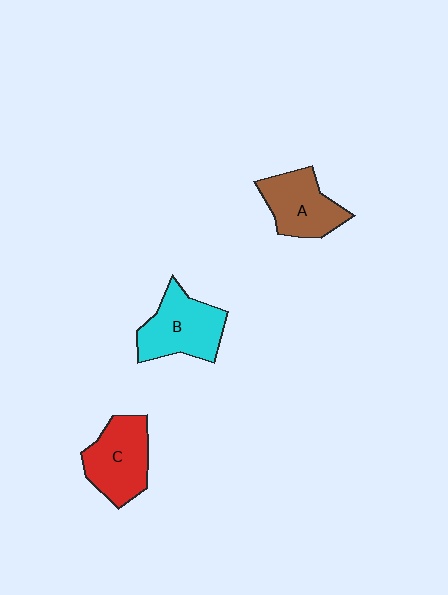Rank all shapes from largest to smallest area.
From largest to smallest: B (cyan), C (red), A (brown).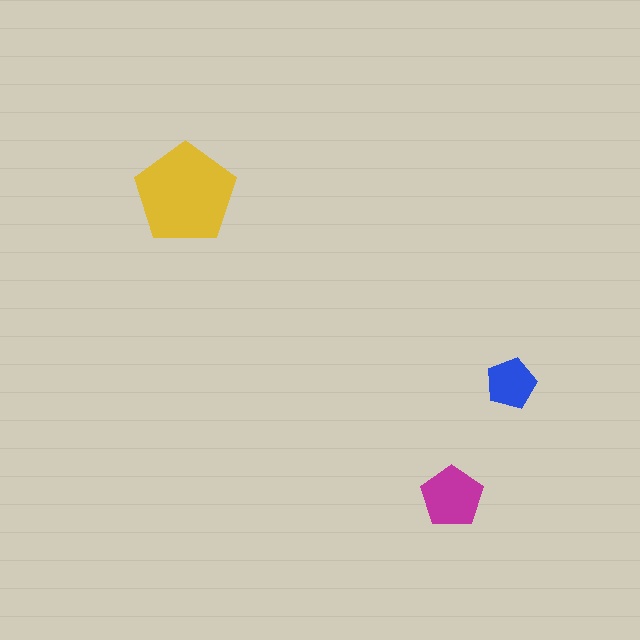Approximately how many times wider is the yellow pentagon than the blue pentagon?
About 2 times wider.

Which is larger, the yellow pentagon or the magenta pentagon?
The yellow one.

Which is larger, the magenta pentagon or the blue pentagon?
The magenta one.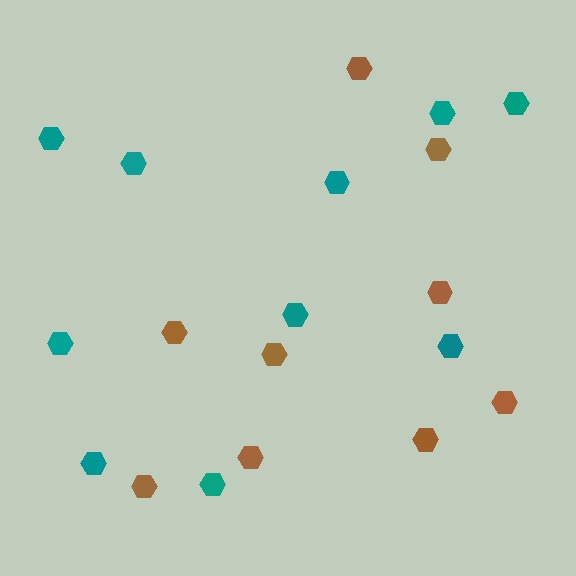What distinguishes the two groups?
There are 2 groups: one group of brown hexagons (9) and one group of teal hexagons (10).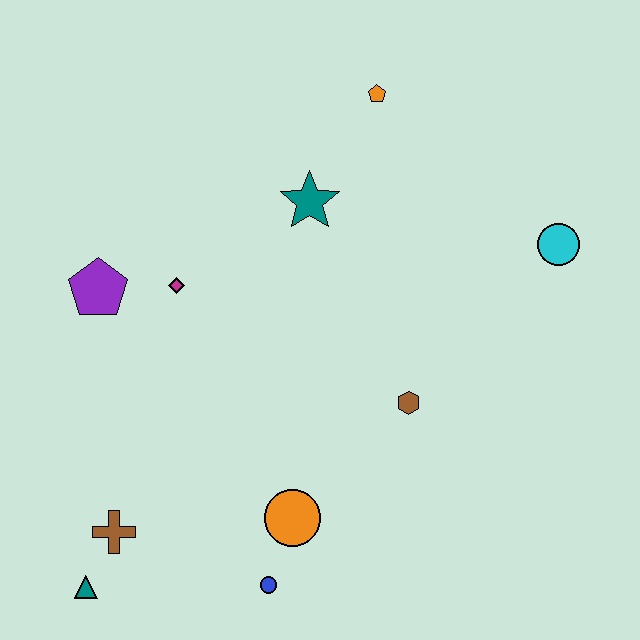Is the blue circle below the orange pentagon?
Yes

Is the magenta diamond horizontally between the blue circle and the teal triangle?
Yes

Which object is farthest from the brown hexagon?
The teal triangle is farthest from the brown hexagon.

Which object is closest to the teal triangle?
The brown cross is closest to the teal triangle.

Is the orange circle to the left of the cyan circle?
Yes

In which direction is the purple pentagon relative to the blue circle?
The purple pentagon is above the blue circle.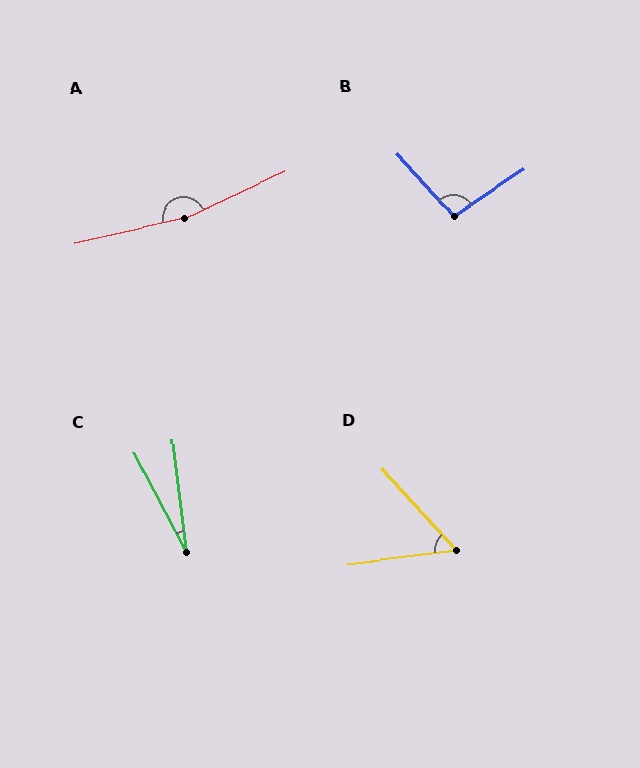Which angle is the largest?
A, at approximately 168 degrees.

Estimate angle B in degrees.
Approximately 99 degrees.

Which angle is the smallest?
C, at approximately 21 degrees.